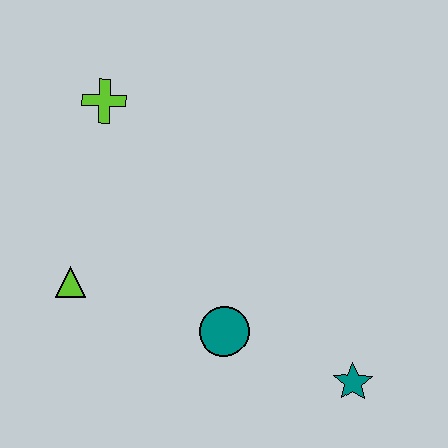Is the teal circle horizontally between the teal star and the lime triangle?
Yes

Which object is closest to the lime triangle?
The teal circle is closest to the lime triangle.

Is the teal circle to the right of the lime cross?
Yes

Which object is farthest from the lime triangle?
The teal star is farthest from the lime triangle.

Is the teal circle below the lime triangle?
Yes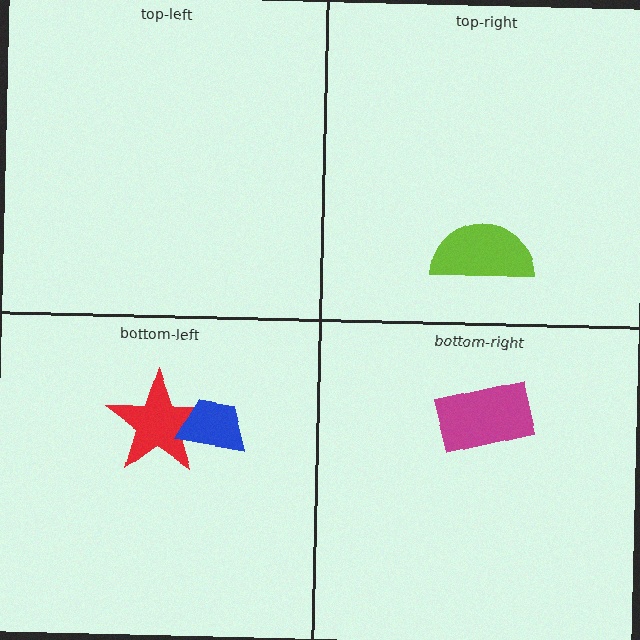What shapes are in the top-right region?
The lime semicircle.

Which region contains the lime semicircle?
The top-right region.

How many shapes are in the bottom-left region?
2.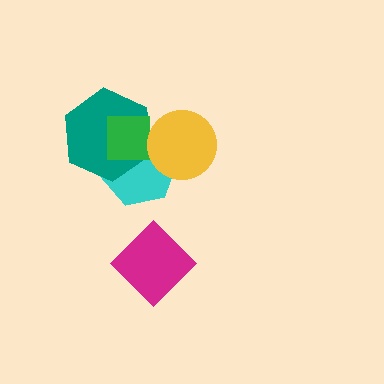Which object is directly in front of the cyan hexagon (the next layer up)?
The teal hexagon is directly in front of the cyan hexagon.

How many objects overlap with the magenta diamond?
0 objects overlap with the magenta diamond.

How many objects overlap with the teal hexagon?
2 objects overlap with the teal hexagon.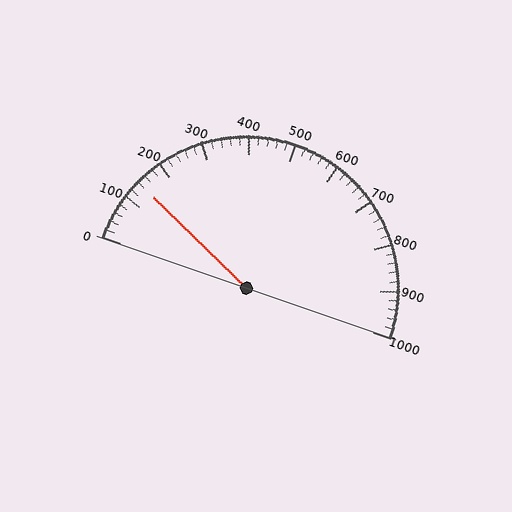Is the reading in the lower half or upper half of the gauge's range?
The reading is in the lower half of the range (0 to 1000).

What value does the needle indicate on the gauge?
The needle indicates approximately 140.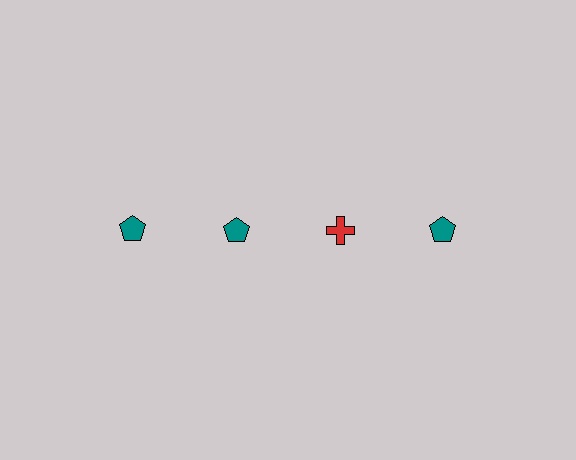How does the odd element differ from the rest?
It differs in both color (red instead of teal) and shape (cross instead of pentagon).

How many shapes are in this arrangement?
There are 4 shapes arranged in a grid pattern.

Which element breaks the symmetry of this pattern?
The red cross in the top row, center column breaks the symmetry. All other shapes are teal pentagons.